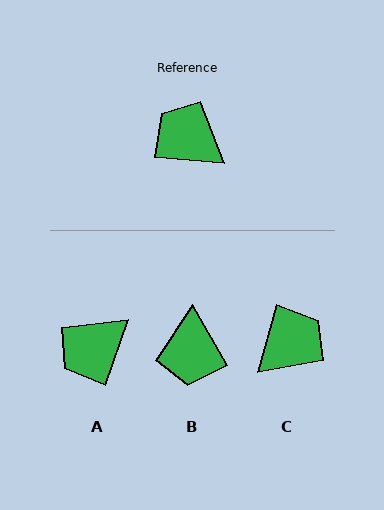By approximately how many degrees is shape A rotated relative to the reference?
Approximately 76 degrees counter-clockwise.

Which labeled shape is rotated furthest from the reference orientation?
B, about 125 degrees away.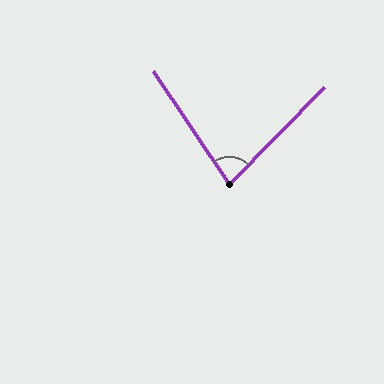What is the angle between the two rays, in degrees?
Approximately 78 degrees.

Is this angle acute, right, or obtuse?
It is acute.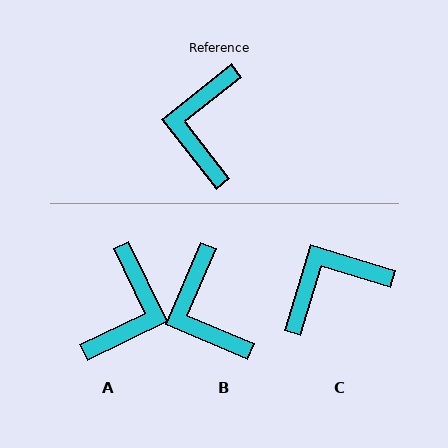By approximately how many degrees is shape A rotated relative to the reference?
Approximately 167 degrees counter-clockwise.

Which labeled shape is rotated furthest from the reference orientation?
A, about 167 degrees away.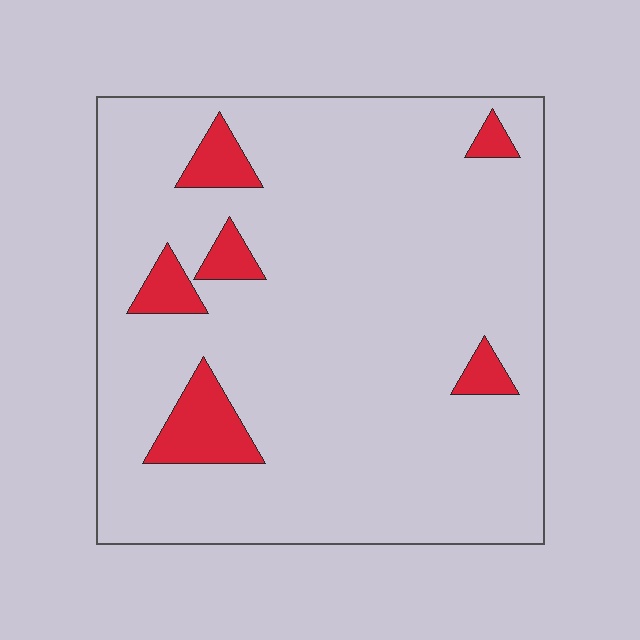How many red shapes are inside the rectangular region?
6.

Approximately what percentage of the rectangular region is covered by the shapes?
Approximately 10%.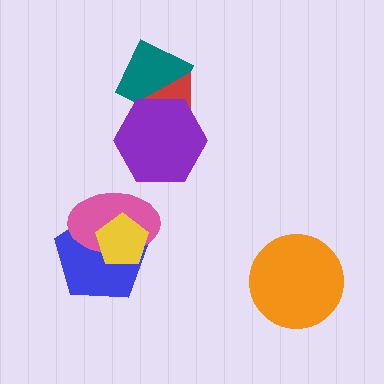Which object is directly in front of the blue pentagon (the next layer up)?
The pink ellipse is directly in front of the blue pentagon.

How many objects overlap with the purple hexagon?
2 objects overlap with the purple hexagon.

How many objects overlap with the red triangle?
2 objects overlap with the red triangle.